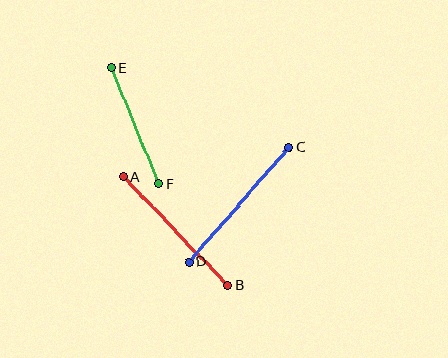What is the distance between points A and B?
The distance is approximately 151 pixels.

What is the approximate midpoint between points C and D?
The midpoint is at approximately (239, 205) pixels.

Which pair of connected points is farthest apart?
Points C and D are farthest apart.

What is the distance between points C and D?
The distance is approximately 152 pixels.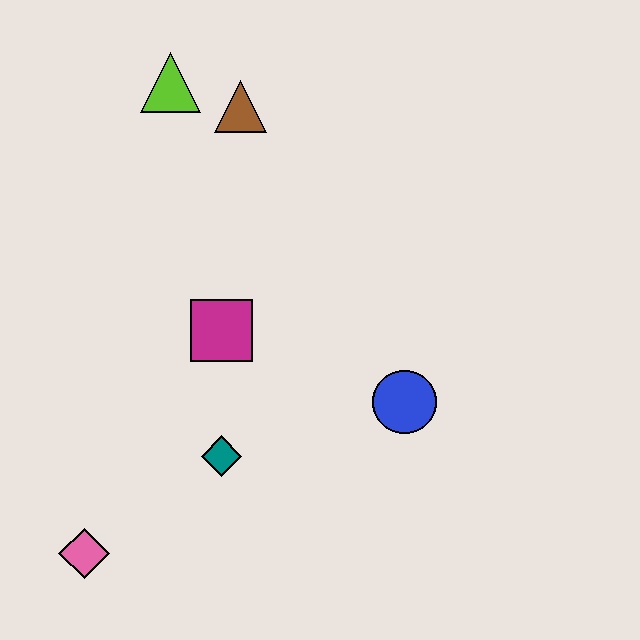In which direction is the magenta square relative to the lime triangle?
The magenta square is below the lime triangle.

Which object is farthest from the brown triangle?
The pink diamond is farthest from the brown triangle.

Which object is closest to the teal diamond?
The magenta square is closest to the teal diamond.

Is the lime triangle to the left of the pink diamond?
No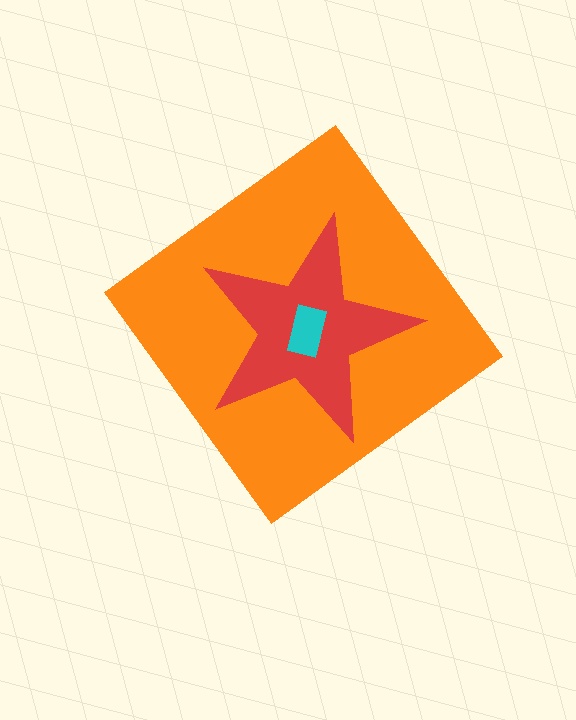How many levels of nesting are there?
3.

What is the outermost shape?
The orange diamond.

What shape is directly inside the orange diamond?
The red star.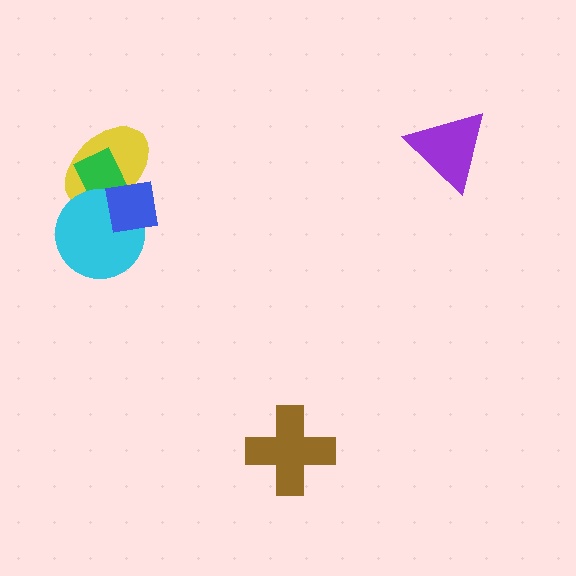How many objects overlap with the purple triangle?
0 objects overlap with the purple triangle.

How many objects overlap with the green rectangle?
3 objects overlap with the green rectangle.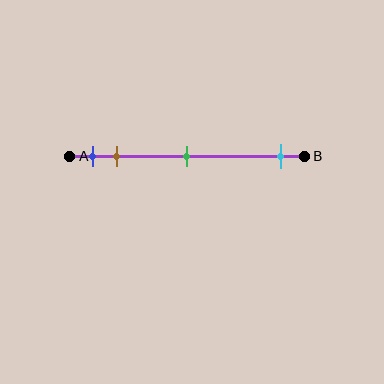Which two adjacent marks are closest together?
The blue and brown marks are the closest adjacent pair.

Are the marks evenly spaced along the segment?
No, the marks are not evenly spaced.